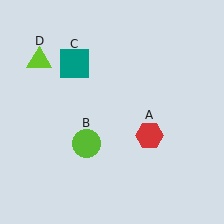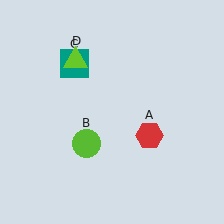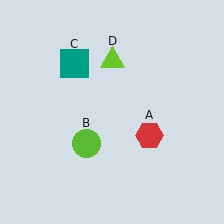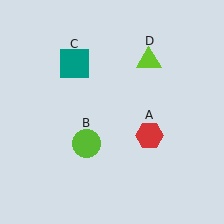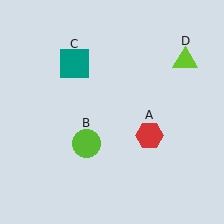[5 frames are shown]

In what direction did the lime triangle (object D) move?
The lime triangle (object D) moved right.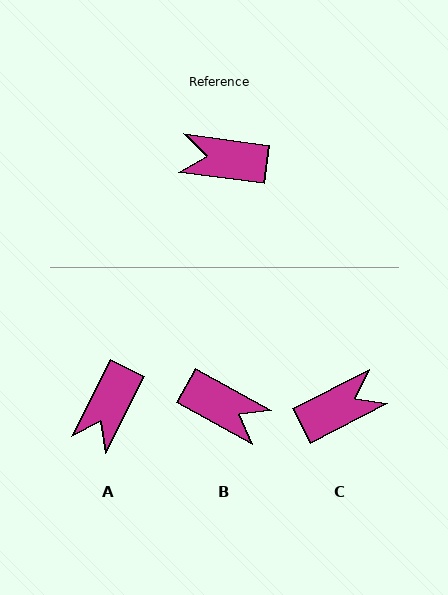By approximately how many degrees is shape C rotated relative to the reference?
Approximately 145 degrees clockwise.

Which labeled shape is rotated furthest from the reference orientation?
B, about 159 degrees away.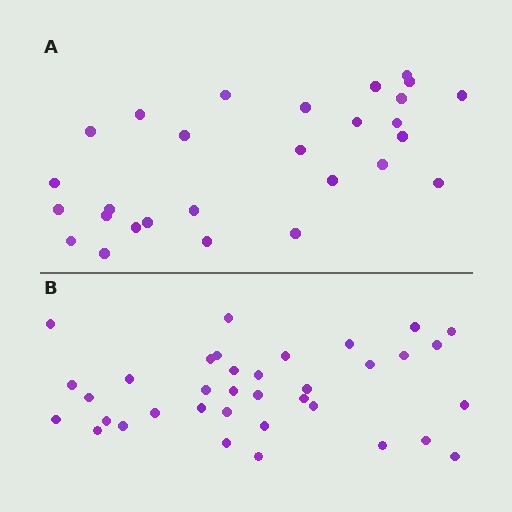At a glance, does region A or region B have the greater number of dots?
Region B (the bottom region) has more dots.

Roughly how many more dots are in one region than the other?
Region B has roughly 8 or so more dots than region A.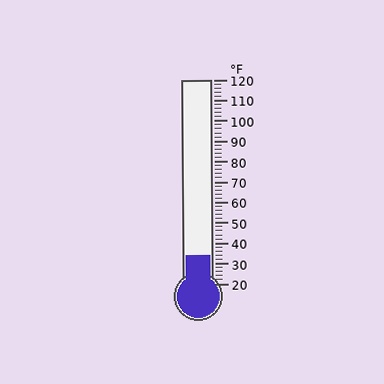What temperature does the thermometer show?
The thermometer shows approximately 34°F.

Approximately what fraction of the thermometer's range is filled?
The thermometer is filled to approximately 15% of its range.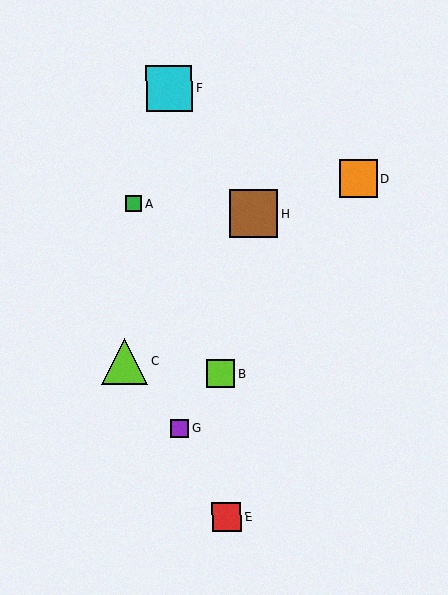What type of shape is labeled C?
Shape C is a lime triangle.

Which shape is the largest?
The brown square (labeled H) is the largest.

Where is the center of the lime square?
The center of the lime square is at (221, 374).